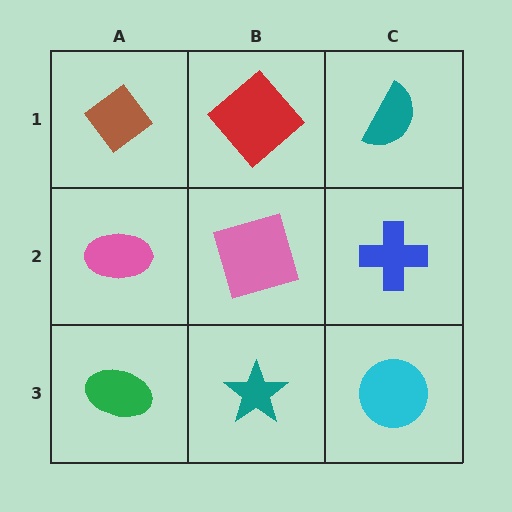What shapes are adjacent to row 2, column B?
A red diamond (row 1, column B), a teal star (row 3, column B), a pink ellipse (row 2, column A), a blue cross (row 2, column C).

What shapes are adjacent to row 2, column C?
A teal semicircle (row 1, column C), a cyan circle (row 3, column C), a pink square (row 2, column B).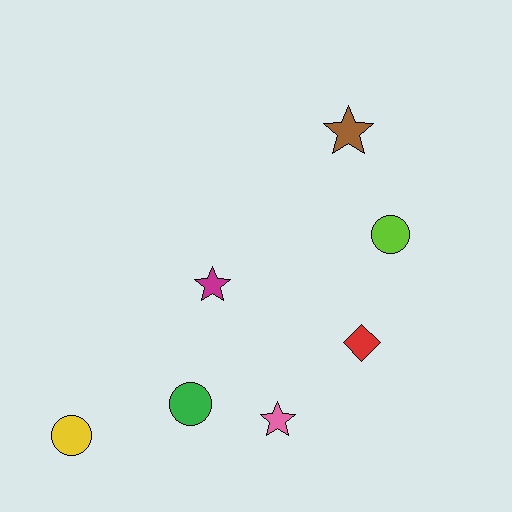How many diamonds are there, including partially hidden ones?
There is 1 diamond.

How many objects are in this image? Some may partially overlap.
There are 7 objects.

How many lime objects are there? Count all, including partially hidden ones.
There is 1 lime object.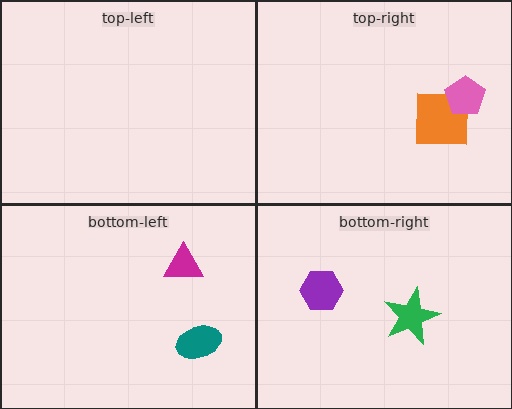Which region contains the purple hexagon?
The bottom-right region.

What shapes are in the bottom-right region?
The green star, the purple hexagon.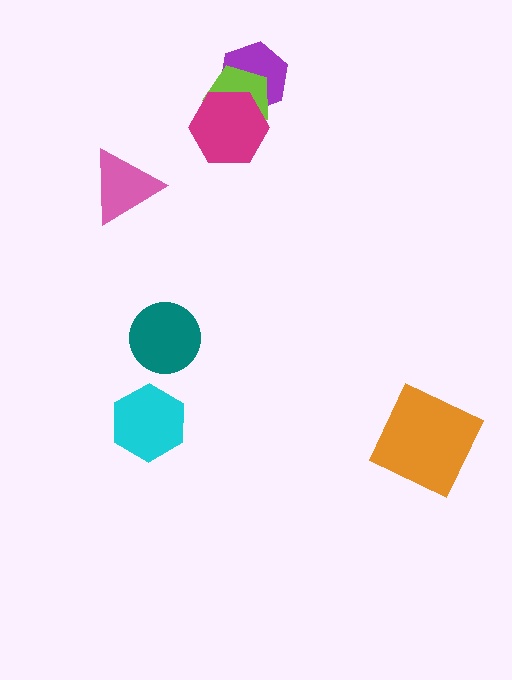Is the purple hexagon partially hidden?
Yes, it is partially covered by another shape.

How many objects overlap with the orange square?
0 objects overlap with the orange square.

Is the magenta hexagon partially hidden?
No, no other shape covers it.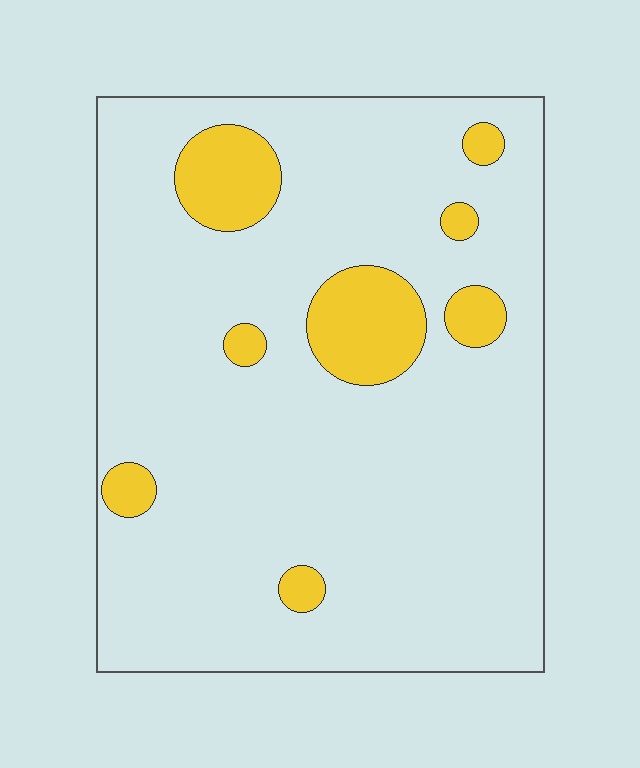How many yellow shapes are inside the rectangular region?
8.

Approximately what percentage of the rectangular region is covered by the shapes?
Approximately 10%.